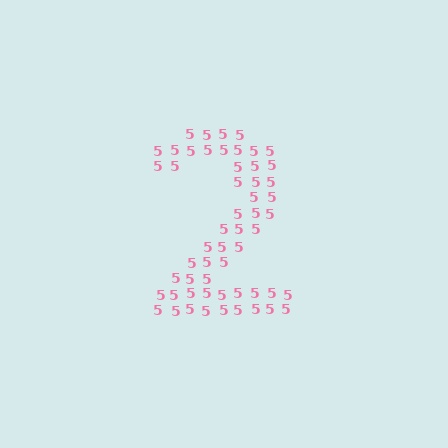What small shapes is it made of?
It is made of small digit 5's.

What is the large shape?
The large shape is the digit 2.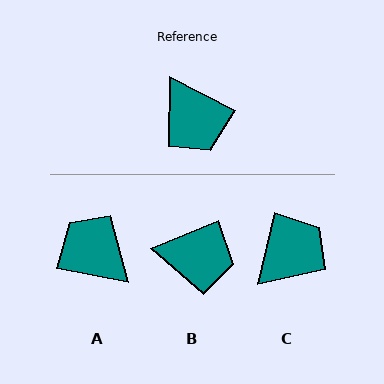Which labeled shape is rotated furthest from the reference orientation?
A, about 165 degrees away.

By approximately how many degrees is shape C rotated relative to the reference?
Approximately 103 degrees counter-clockwise.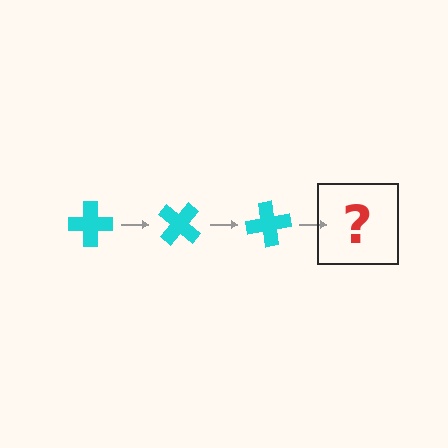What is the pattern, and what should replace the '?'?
The pattern is that the cross rotates 40 degrees each step. The '?' should be a cyan cross rotated 120 degrees.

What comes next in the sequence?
The next element should be a cyan cross rotated 120 degrees.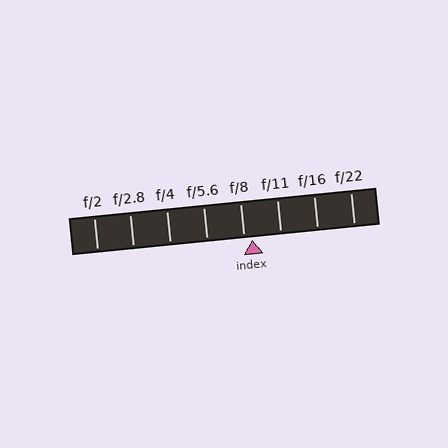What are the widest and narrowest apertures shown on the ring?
The widest aperture shown is f/2 and the narrowest is f/22.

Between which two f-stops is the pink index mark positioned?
The index mark is between f/8 and f/11.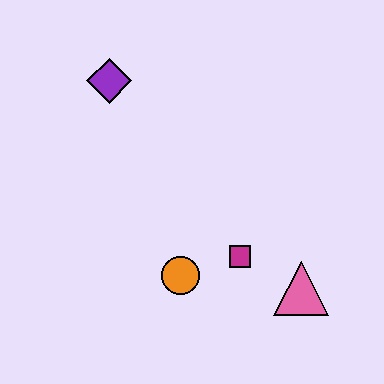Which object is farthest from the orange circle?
The purple diamond is farthest from the orange circle.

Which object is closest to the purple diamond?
The orange circle is closest to the purple diamond.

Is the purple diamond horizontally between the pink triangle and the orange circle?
No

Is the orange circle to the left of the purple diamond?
No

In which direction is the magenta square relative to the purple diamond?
The magenta square is below the purple diamond.